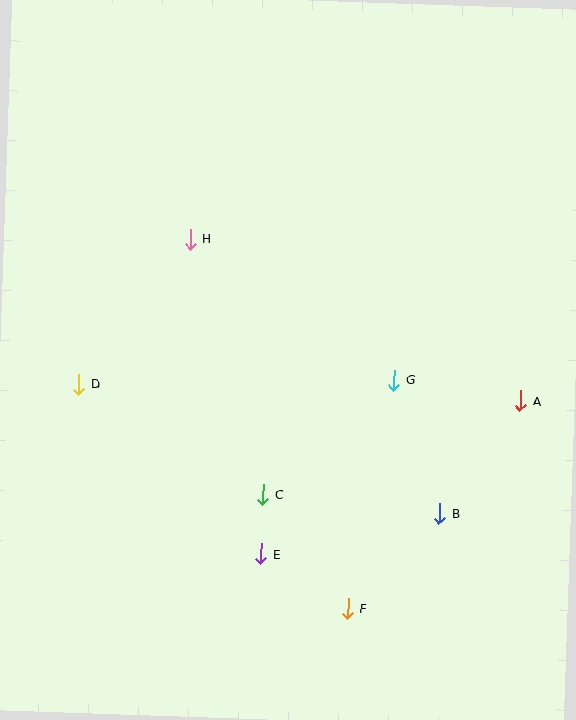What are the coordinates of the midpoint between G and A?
The midpoint between G and A is at (457, 390).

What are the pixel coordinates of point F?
Point F is at (348, 609).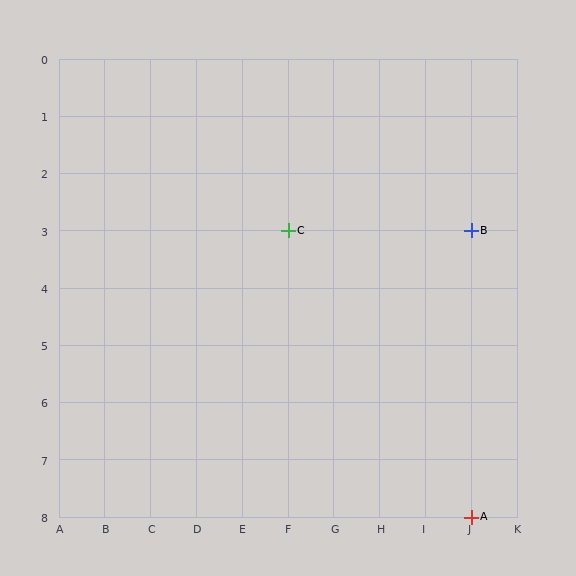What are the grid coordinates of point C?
Point C is at grid coordinates (F, 3).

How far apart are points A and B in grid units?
Points A and B are 5 rows apart.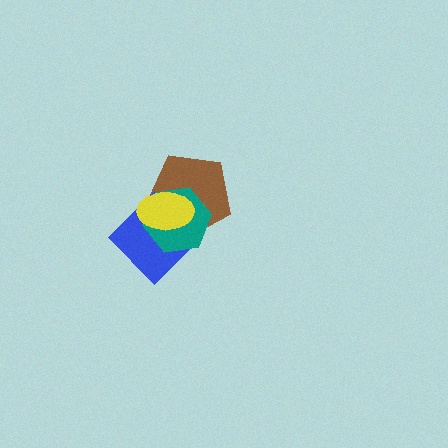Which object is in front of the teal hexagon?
The yellow ellipse is in front of the teal hexagon.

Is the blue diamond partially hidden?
Yes, it is partially covered by another shape.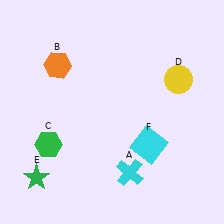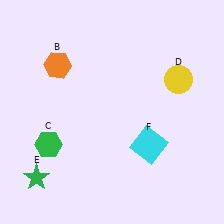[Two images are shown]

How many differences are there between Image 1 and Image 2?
There is 1 difference between the two images.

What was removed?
The cyan cross (A) was removed in Image 2.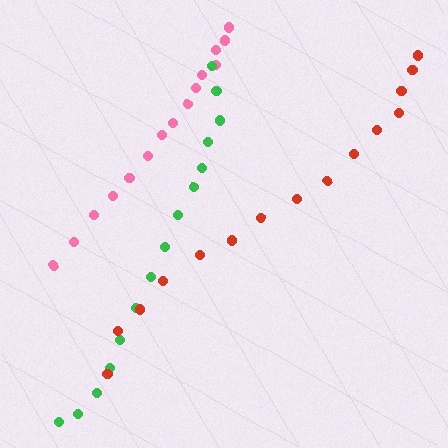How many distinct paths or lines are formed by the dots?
There are 3 distinct paths.